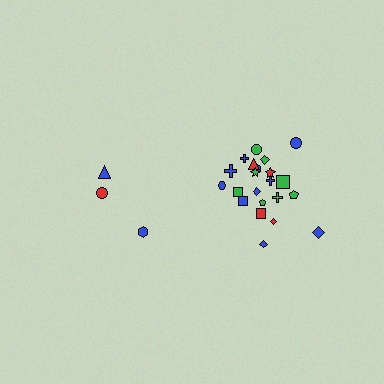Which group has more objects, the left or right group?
The right group.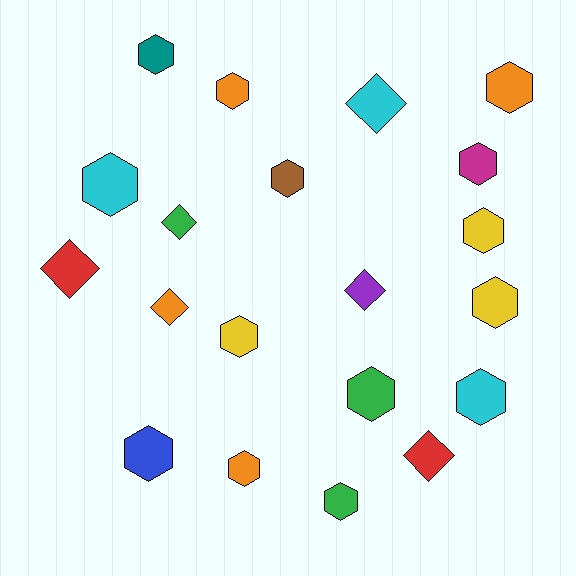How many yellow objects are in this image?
There are 3 yellow objects.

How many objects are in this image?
There are 20 objects.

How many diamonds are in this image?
There are 6 diamonds.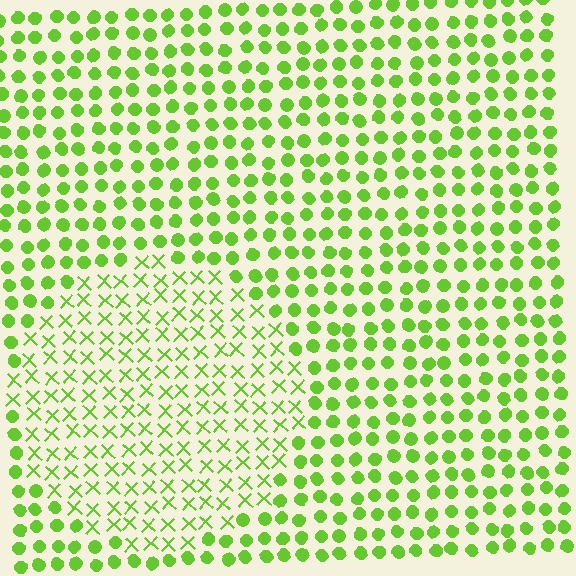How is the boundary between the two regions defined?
The boundary is defined by a change in element shape: X marks inside vs. circles outside. All elements share the same color and spacing.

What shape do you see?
I see a circle.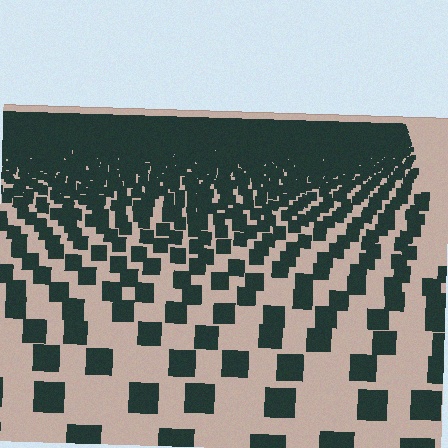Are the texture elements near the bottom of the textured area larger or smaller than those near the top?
Larger. Near the bottom, elements are closer to the viewer and appear at a bigger on-screen size.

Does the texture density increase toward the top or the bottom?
Density increases toward the top.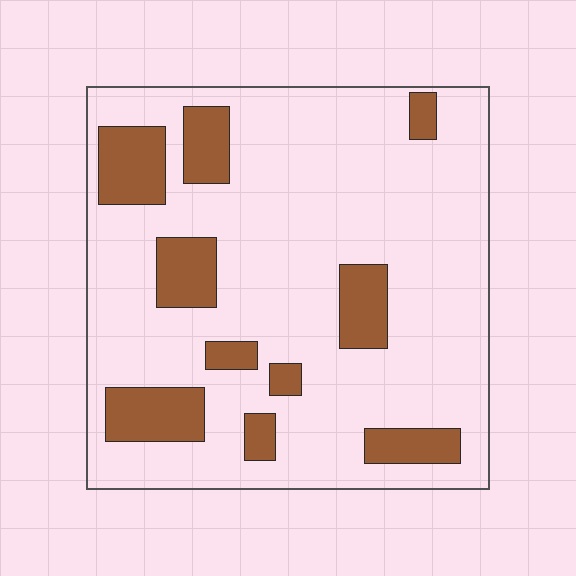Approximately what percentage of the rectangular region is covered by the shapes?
Approximately 20%.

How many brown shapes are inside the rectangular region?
10.